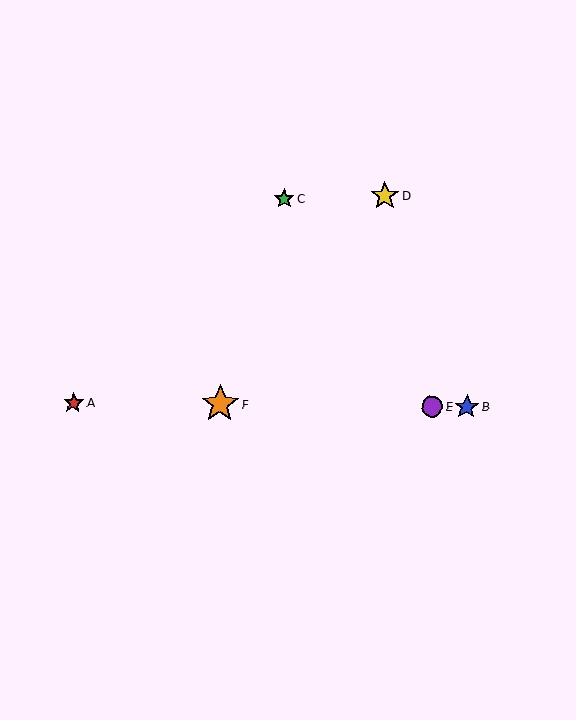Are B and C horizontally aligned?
No, B is at y≈407 and C is at y≈199.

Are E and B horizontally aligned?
Yes, both are at y≈406.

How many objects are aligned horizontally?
4 objects (A, B, E, F) are aligned horizontally.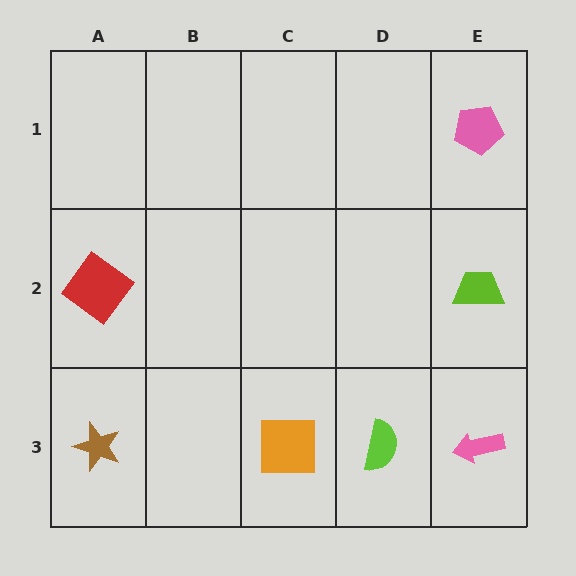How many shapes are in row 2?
2 shapes.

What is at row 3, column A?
A brown star.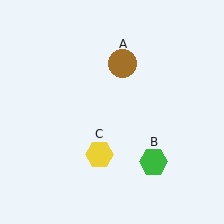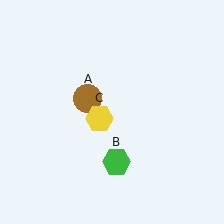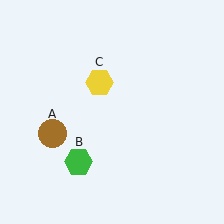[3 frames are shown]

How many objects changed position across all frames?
3 objects changed position: brown circle (object A), green hexagon (object B), yellow hexagon (object C).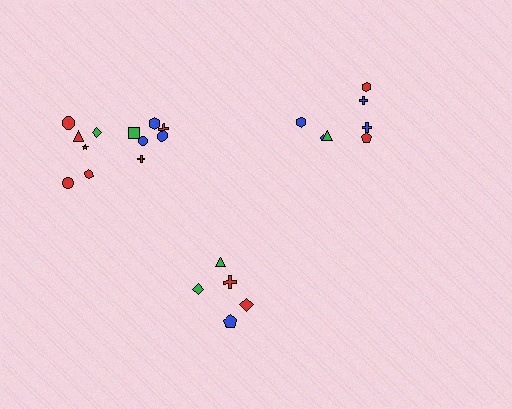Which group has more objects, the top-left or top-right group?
The top-left group.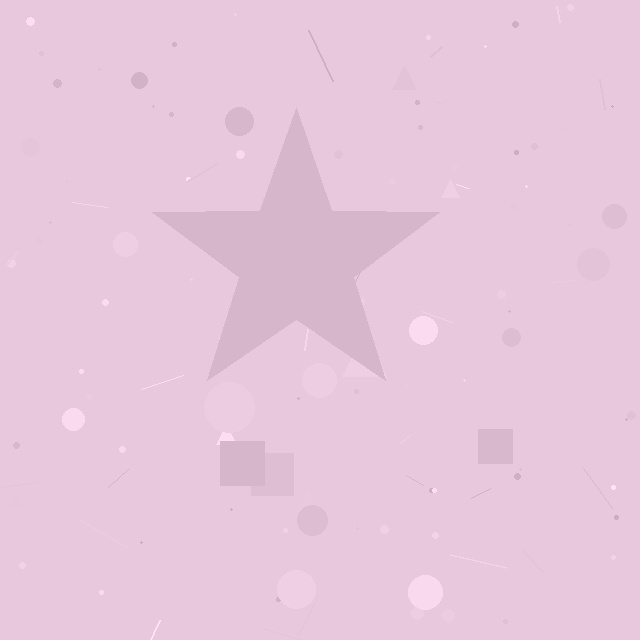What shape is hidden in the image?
A star is hidden in the image.